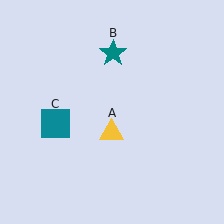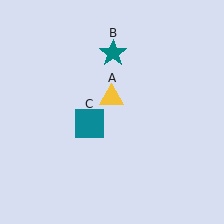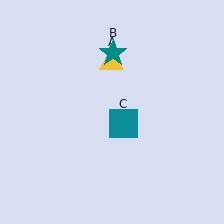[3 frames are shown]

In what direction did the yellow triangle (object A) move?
The yellow triangle (object A) moved up.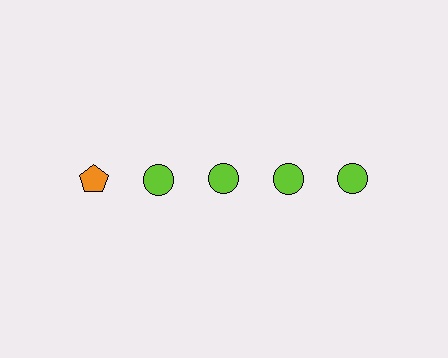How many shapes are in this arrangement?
There are 5 shapes arranged in a grid pattern.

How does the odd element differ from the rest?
It differs in both color (orange instead of lime) and shape (pentagon instead of circle).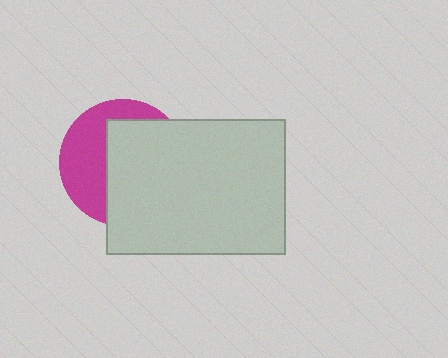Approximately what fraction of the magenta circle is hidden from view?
Roughly 59% of the magenta circle is hidden behind the light gray rectangle.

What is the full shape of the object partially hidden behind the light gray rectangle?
The partially hidden object is a magenta circle.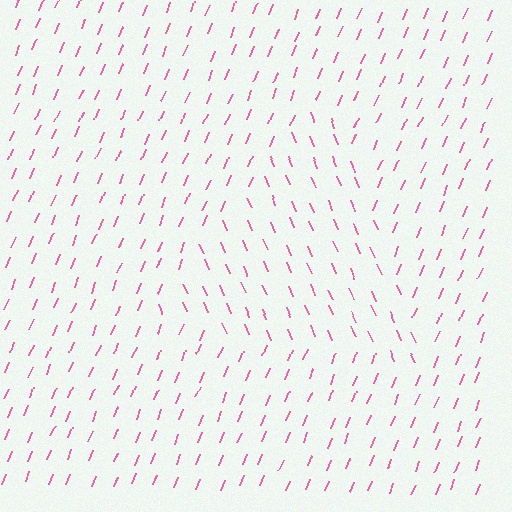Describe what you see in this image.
The image is filled with small pink line segments. A triangle region in the image has lines oriented differently from the surrounding lines, creating a visible texture boundary.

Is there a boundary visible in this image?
Yes, there is a texture boundary formed by a change in line orientation.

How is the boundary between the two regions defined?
The boundary is defined purely by a change in line orientation (approximately 45 degrees difference). All lines are the same color and thickness.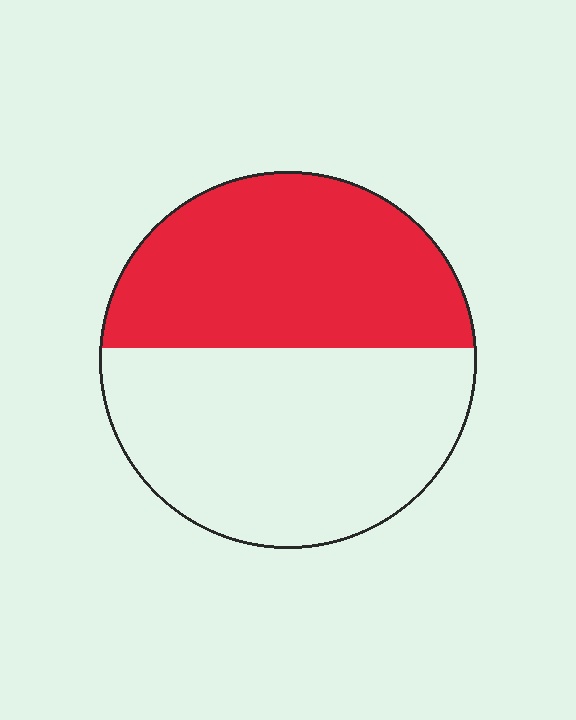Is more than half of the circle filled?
No.